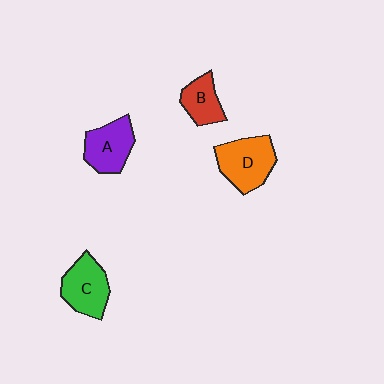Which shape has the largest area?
Shape D (orange).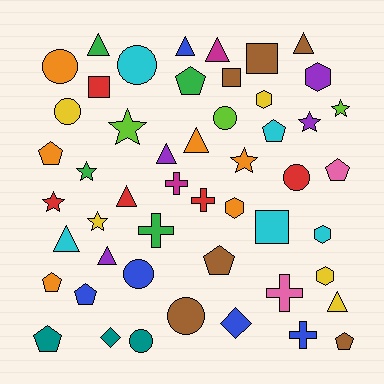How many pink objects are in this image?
There are 2 pink objects.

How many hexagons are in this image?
There are 5 hexagons.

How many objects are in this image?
There are 50 objects.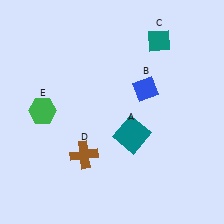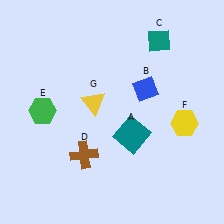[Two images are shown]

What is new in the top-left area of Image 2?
A yellow triangle (G) was added in the top-left area of Image 2.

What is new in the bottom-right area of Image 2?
A yellow hexagon (F) was added in the bottom-right area of Image 2.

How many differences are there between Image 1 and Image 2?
There are 2 differences between the two images.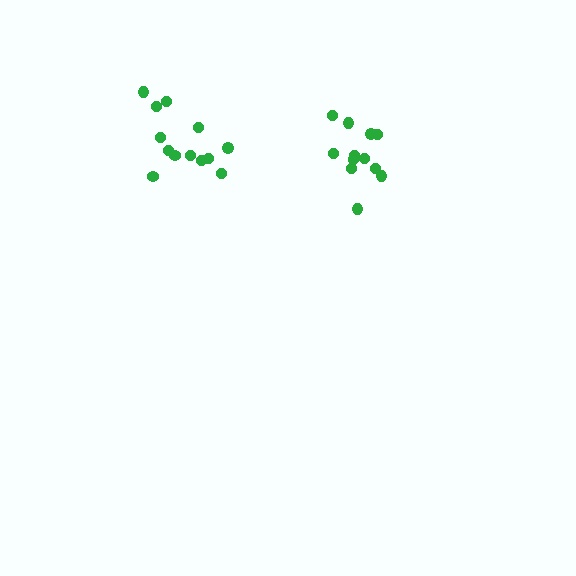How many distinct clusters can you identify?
There are 2 distinct clusters.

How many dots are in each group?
Group 1: 13 dots, Group 2: 12 dots (25 total).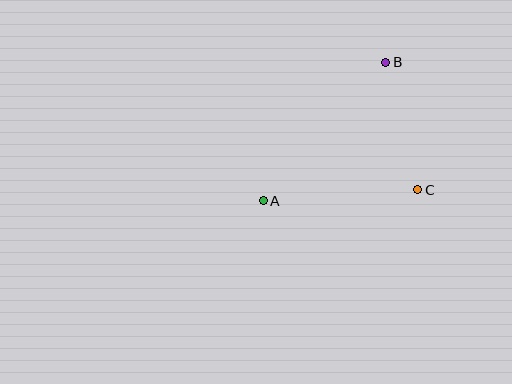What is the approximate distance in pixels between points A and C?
The distance between A and C is approximately 155 pixels.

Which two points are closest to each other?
Points B and C are closest to each other.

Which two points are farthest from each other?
Points A and B are farthest from each other.